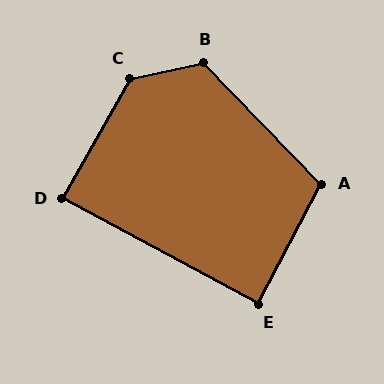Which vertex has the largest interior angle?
C, at approximately 131 degrees.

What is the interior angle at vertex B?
Approximately 122 degrees (obtuse).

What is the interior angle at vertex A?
Approximately 108 degrees (obtuse).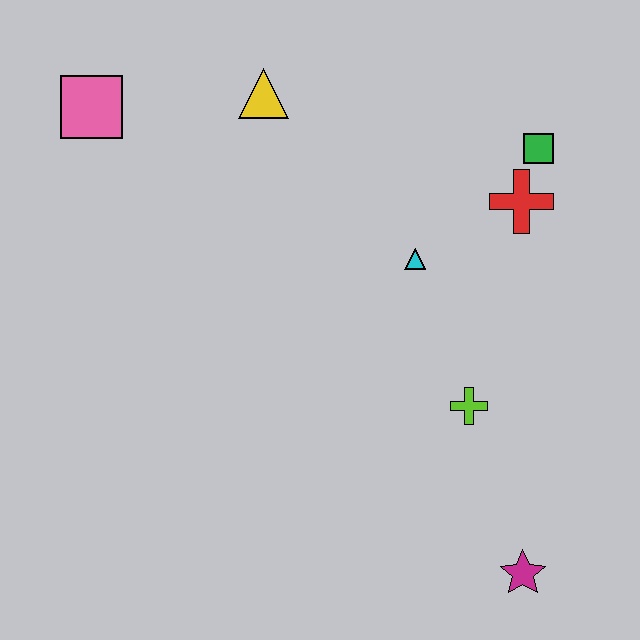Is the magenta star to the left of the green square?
Yes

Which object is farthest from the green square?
The pink square is farthest from the green square.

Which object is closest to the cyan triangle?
The red cross is closest to the cyan triangle.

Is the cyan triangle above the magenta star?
Yes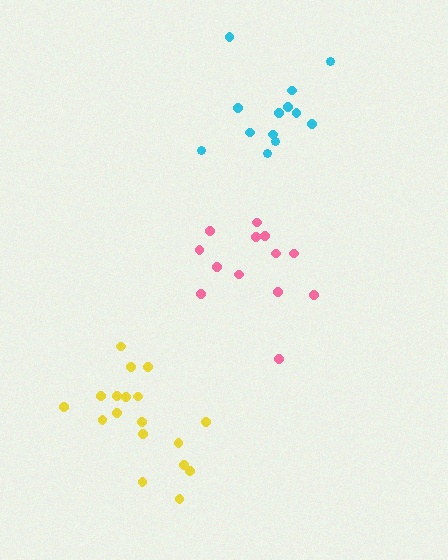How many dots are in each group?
Group 1: 13 dots, Group 2: 18 dots, Group 3: 13 dots (44 total).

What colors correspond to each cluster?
The clusters are colored: cyan, yellow, pink.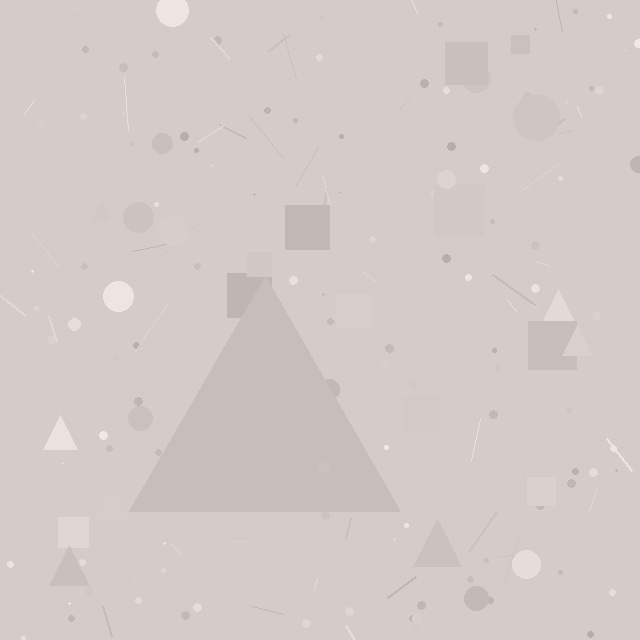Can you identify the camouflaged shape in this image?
The camouflaged shape is a triangle.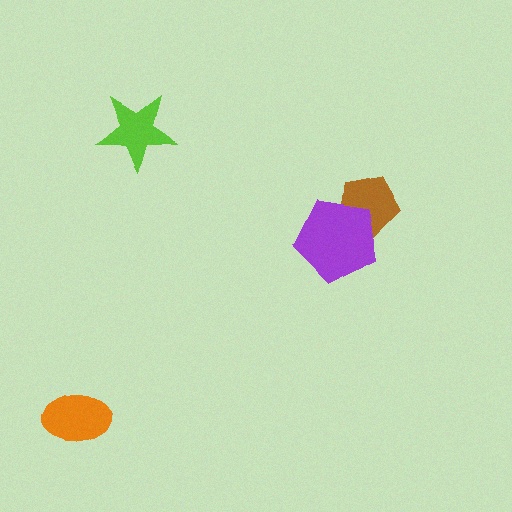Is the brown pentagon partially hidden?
Yes, it is partially covered by another shape.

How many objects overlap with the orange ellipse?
0 objects overlap with the orange ellipse.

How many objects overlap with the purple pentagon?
1 object overlaps with the purple pentagon.